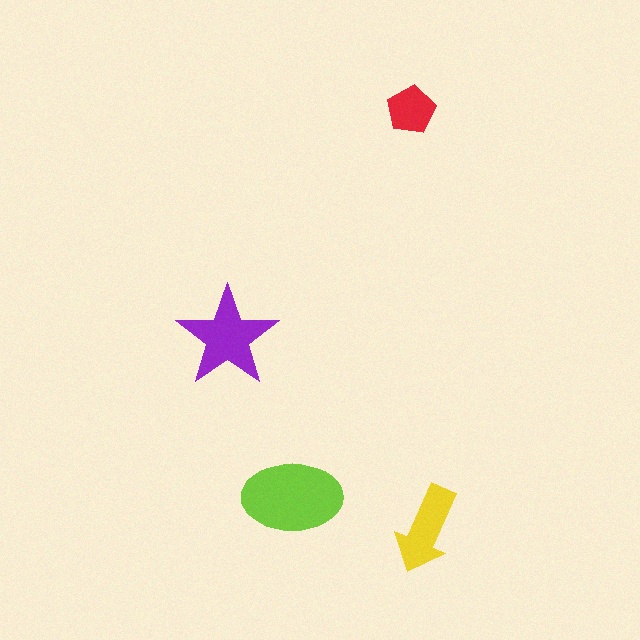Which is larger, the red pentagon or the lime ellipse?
The lime ellipse.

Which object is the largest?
The lime ellipse.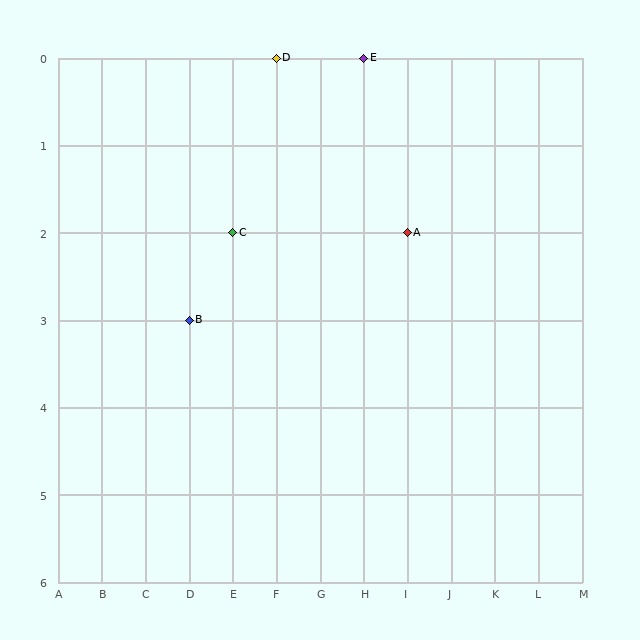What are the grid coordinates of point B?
Point B is at grid coordinates (D, 3).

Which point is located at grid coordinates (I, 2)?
Point A is at (I, 2).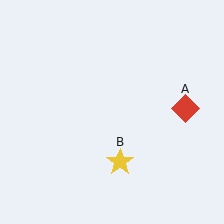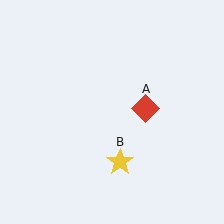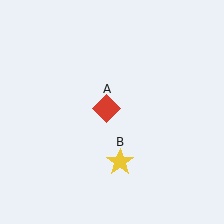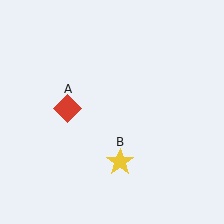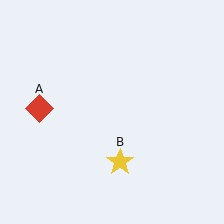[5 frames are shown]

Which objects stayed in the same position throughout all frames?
Yellow star (object B) remained stationary.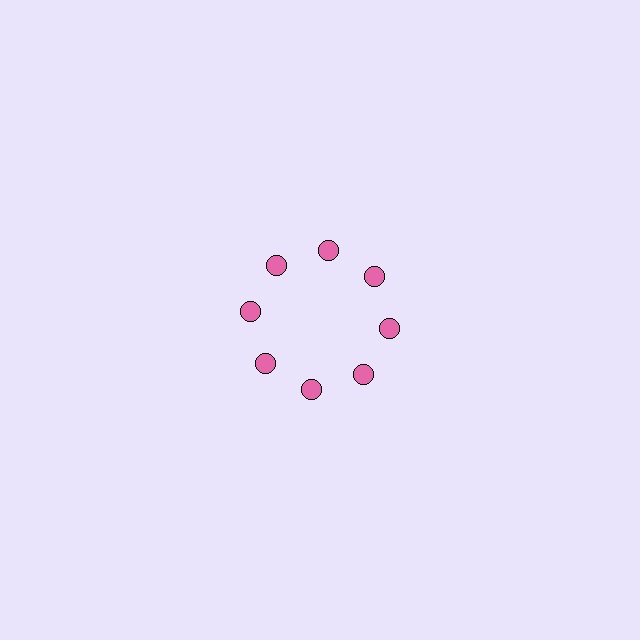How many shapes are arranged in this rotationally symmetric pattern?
There are 8 shapes, arranged in 8 groups of 1.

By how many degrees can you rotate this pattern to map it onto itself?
The pattern maps onto itself every 45 degrees of rotation.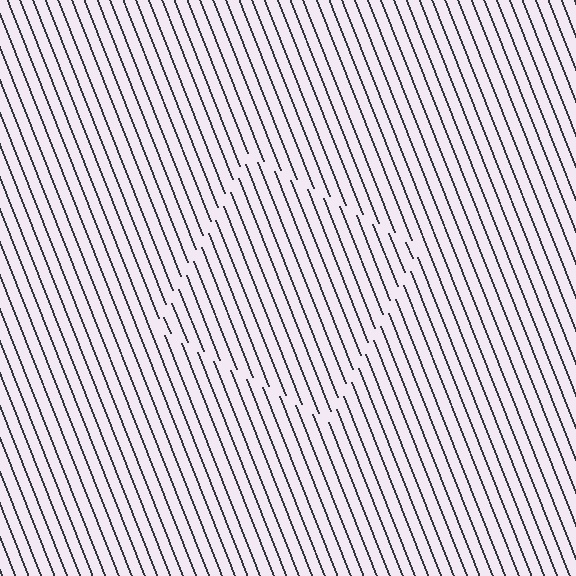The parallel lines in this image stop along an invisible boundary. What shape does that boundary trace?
An illusory square. The interior of the shape contains the same grating, shifted by half a period — the contour is defined by the phase discontinuity where line-ends from the inner and outer gratings abut.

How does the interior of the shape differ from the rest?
The interior of the shape contains the same grating, shifted by half a period — the contour is defined by the phase discontinuity where line-ends from the inner and outer gratings abut.